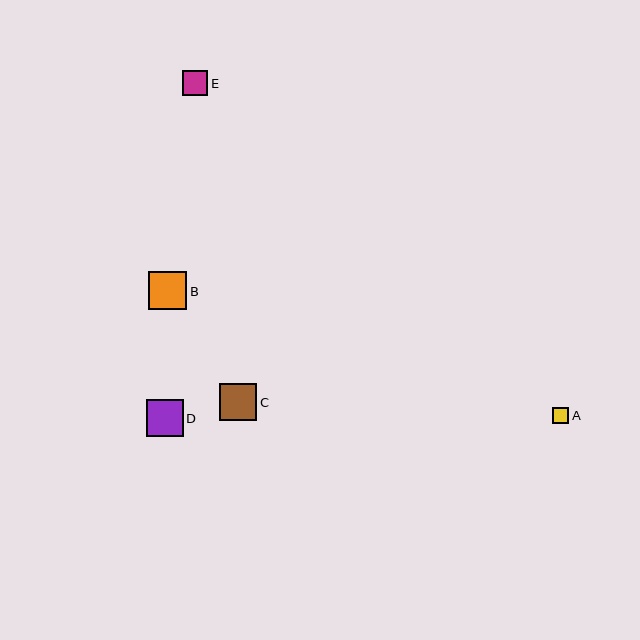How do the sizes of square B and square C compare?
Square B and square C are approximately the same size.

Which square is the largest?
Square B is the largest with a size of approximately 38 pixels.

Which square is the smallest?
Square A is the smallest with a size of approximately 16 pixels.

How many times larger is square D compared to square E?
Square D is approximately 1.5 times the size of square E.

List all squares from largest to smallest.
From largest to smallest: B, C, D, E, A.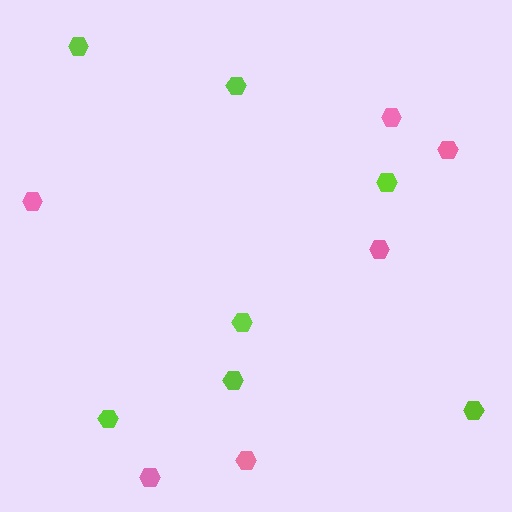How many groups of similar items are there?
There are 2 groups: one group of pink hexagons (6) and one group of lime hexagons (7).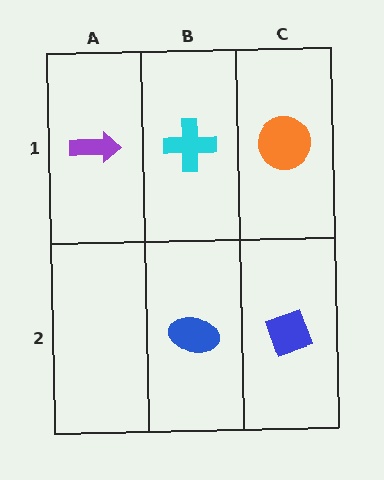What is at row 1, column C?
An orange circle.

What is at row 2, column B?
A blue ellipse.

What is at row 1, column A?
A purple arrow.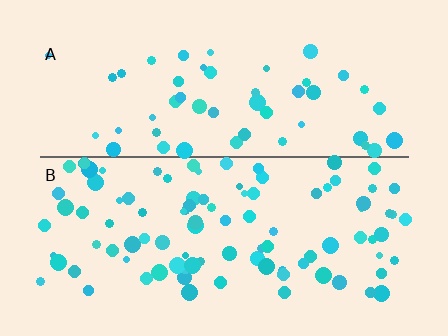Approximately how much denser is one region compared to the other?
Approximately 1.9× — region B over region A.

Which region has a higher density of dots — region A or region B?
B (the bottom).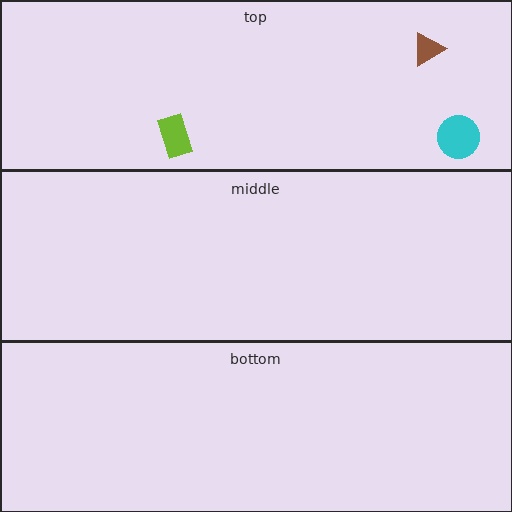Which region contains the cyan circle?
The top region.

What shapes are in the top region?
The cyan circle, the lime rectangle, the brown triangle.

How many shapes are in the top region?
3.